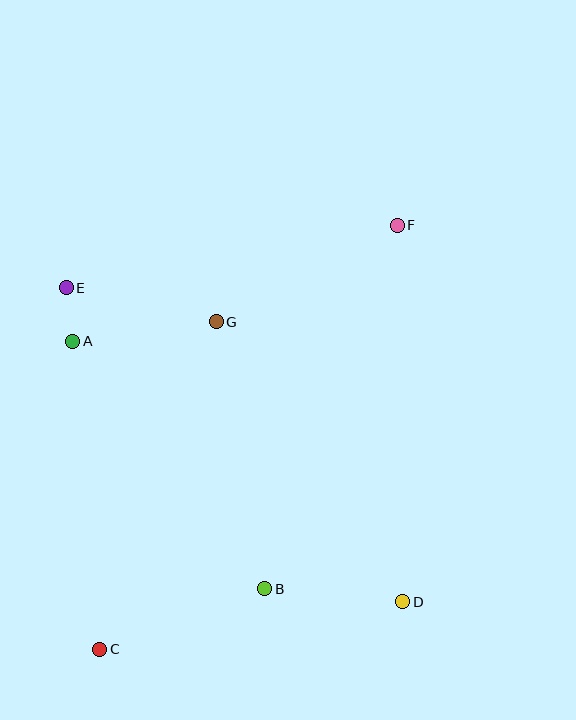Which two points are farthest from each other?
Points C and F are farthest from each other.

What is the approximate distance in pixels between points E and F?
The distance between E and F is approximately 337 pixels.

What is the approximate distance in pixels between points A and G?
The distance between A and G is approximately 145 pixels.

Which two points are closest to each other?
Points A and E are closest to each other.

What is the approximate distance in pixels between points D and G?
The distance between D and G is approximately 336 pixels.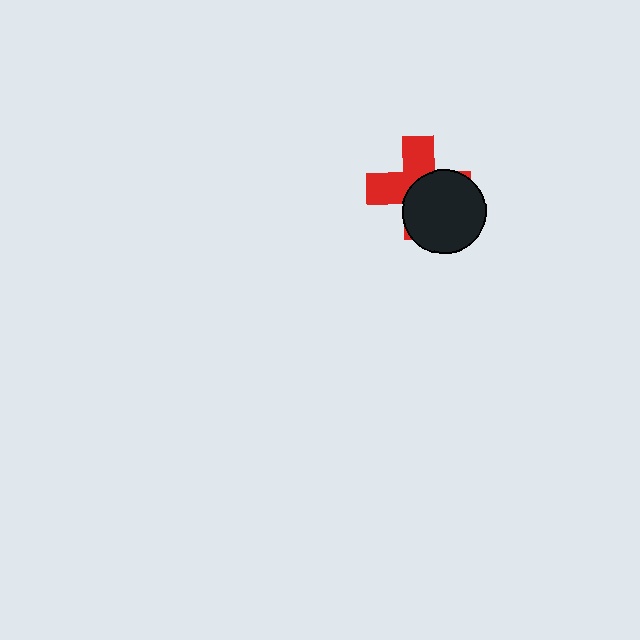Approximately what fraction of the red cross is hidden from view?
Roughly 52% of the red cross is hidden behind the black circle.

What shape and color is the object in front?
The object in front is a black circle.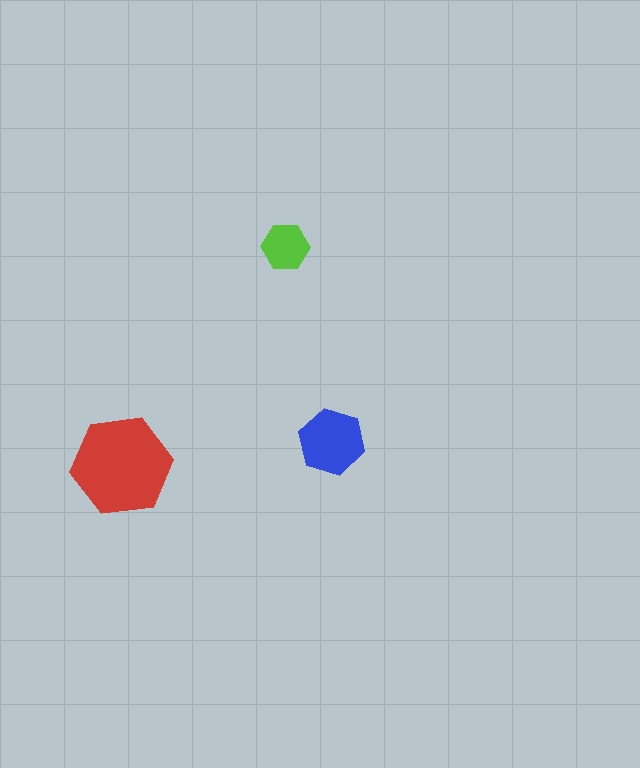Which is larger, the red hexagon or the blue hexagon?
The red one.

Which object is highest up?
The lime hexagon is topmost.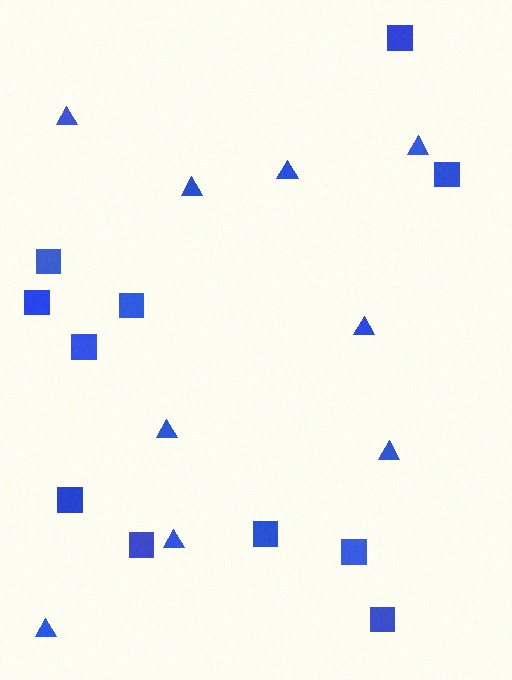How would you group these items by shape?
There are 2 groups: one group of triangles (9) and one group of squares (11).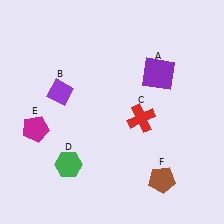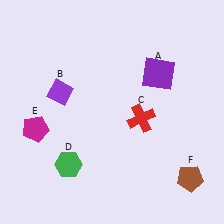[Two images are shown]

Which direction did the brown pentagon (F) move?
The brown pentagon (F) moved right.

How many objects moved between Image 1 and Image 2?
1 object moved between the two images.